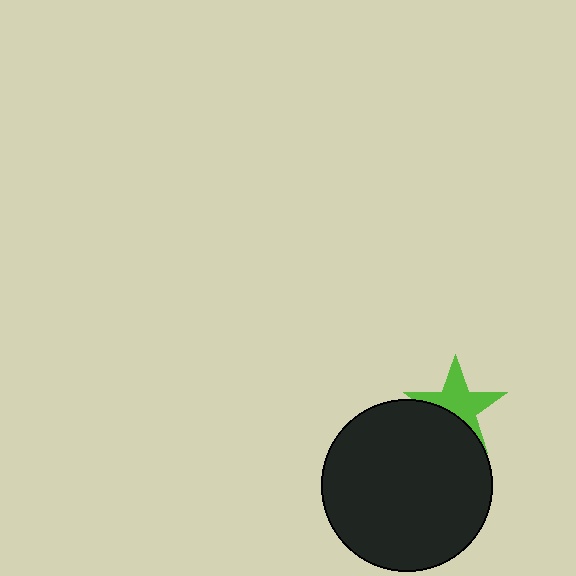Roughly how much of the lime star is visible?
About half of it is visible (roughly 62%).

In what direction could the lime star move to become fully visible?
The lime star could move up. That would shift it out from behind the black circle entirely.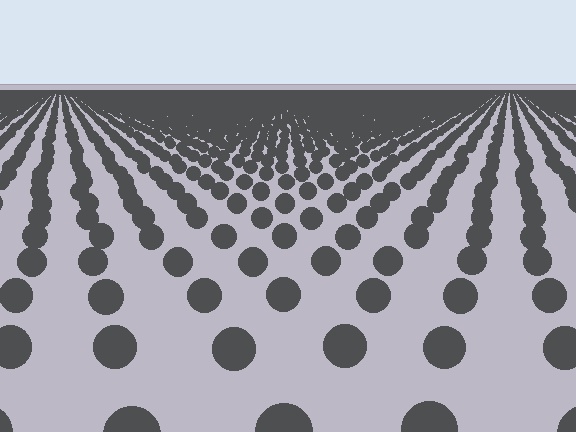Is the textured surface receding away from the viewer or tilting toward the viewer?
The surface is receding away from the viewer. Texture elements get smaller and denser toward the top.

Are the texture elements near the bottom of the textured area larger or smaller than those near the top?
Larger. Near the bottom, elements are closer to the viewer and appear at a bigger on-screen size.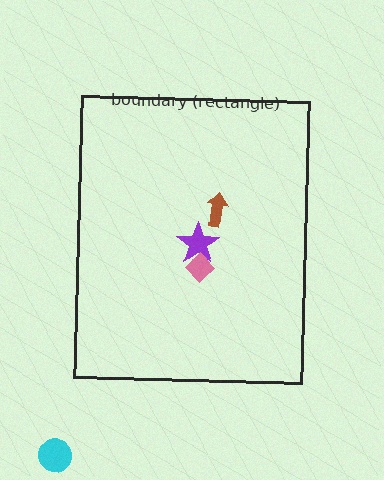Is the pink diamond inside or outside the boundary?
Inside.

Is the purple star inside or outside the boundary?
Inside.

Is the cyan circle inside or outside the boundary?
Outside.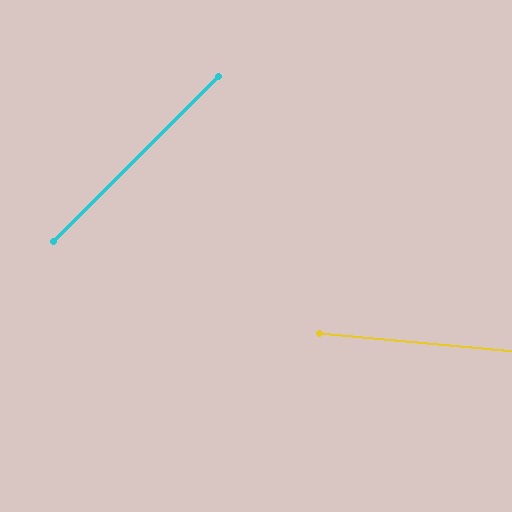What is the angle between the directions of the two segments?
Approximately 50 degrees.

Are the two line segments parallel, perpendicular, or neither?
Neither parallel nor perpendicular — they differ by about 50°.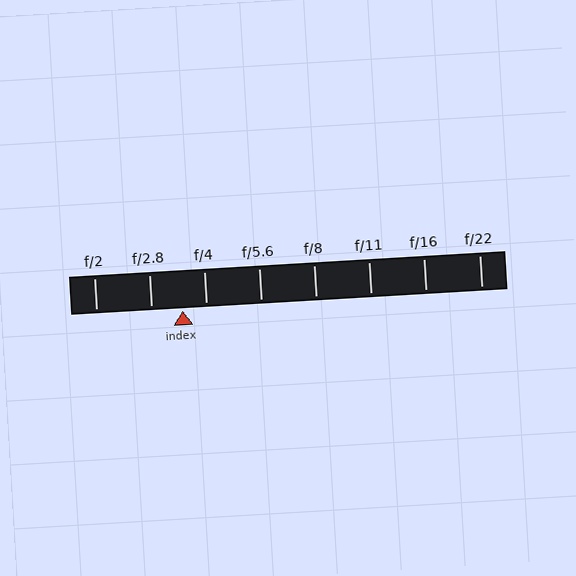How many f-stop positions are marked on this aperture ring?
There are 8 f-stop positions marked.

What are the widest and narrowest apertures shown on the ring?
The widest aperture shown is f/2 and the narrowest is f/22.